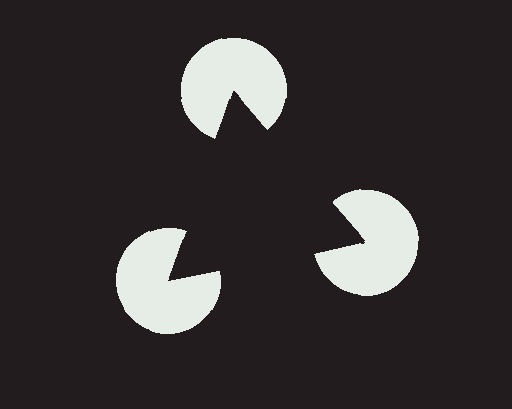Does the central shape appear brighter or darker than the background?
It typically appears slightly darker than the background, even though no actual brightness change is drawn.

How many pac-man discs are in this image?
There are 3 — one at each vertex of the illusory triangle.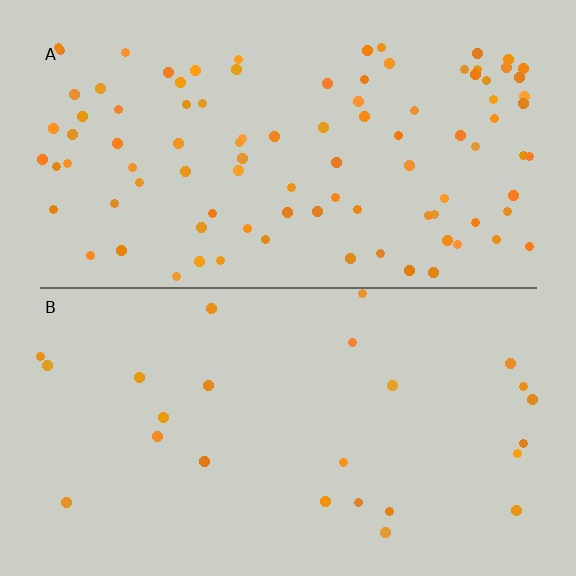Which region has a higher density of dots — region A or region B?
A (the top).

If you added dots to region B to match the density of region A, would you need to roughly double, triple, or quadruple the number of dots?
Approximately quadruple.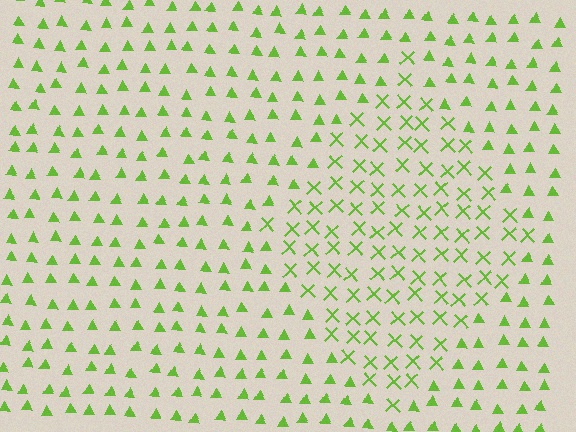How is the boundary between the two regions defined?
The boundary is defined by a change in element shape: X marks inside vs. triangles outside. All elements share the same color and spacing.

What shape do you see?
I see a diamond.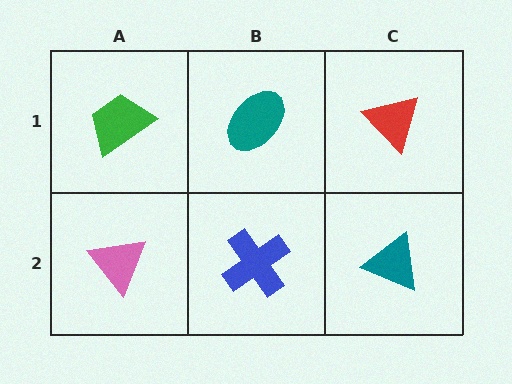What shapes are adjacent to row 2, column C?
A red triangle (row 1, column C), a blue cross (row 2, column B).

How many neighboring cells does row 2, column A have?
2.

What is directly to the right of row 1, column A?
A teal ellipse.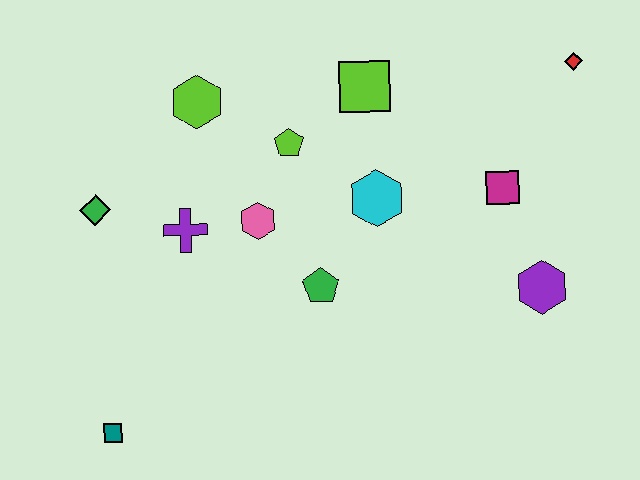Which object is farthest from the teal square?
The red diamond is farthest from the teal square.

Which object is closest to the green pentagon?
The pink hexagon is closest to the green pentagon.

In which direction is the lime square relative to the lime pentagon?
The lime square is to the right of the lime pentagon.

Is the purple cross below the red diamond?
Yes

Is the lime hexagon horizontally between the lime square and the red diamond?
No